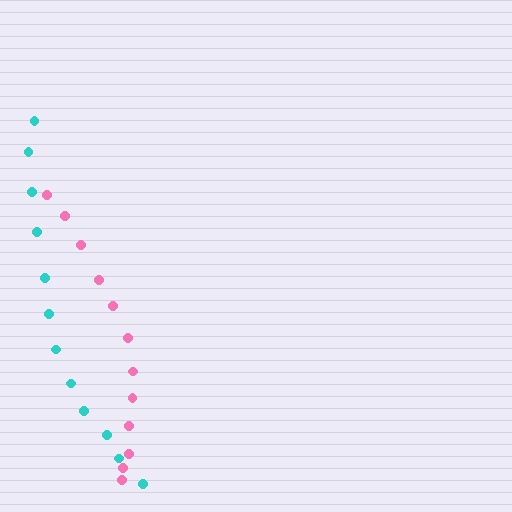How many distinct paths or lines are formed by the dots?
There are 2 distinct paths.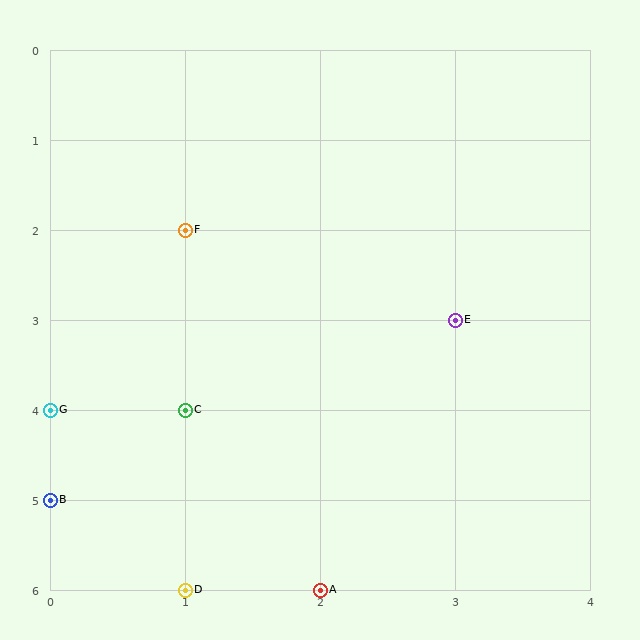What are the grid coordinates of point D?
Point D is at grid coordinates (1, 6).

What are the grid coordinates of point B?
Point B is at grid coordinates (0, 5).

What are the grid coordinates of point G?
Point G is at grid coordinates (0, 4).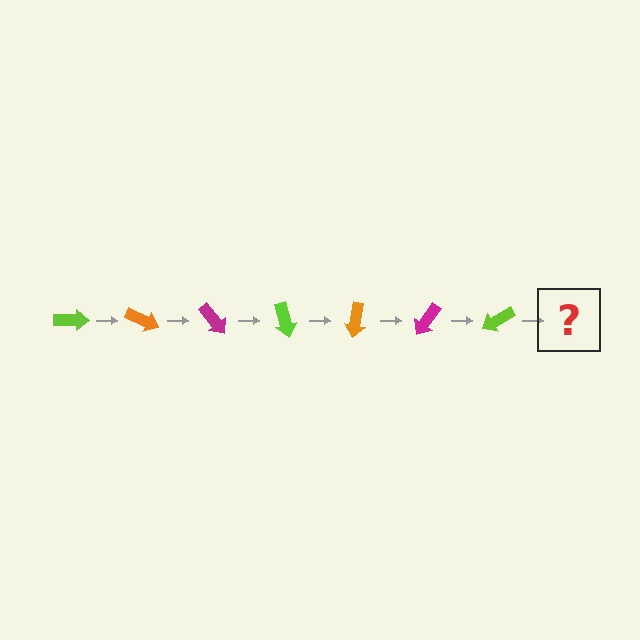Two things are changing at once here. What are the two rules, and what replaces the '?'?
The two rules are that it rotates 25 degrees each step and the color cycles through lime, orange, and magenta. The '?' should be an orange arrow, rotated 175 degrees from the start.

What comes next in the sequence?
The next element should be an orange arrow, rotated 175 degrees from the start.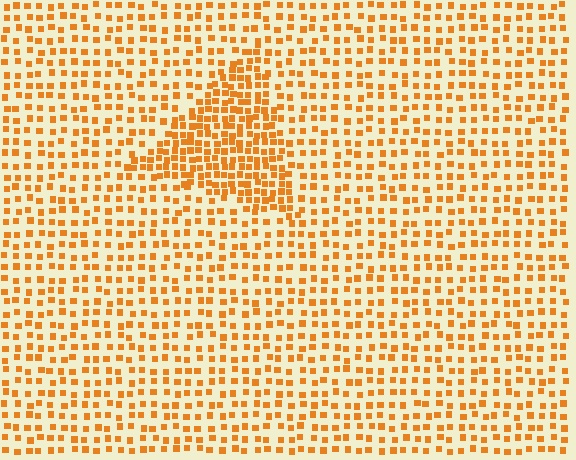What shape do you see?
I see a triangle.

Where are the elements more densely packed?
The elements are more densely packed inside the triangle boundary.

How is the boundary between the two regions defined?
The boundary is defined by a change in element density (approximately 2.0x ratio). All elements are the same color, size, and shape.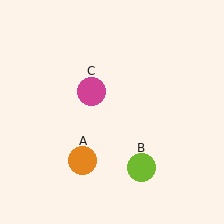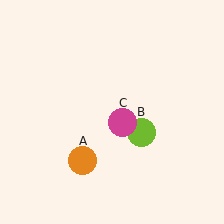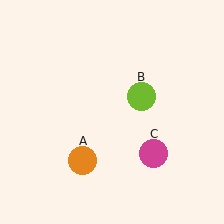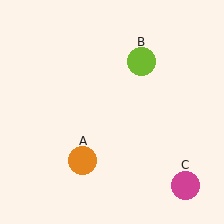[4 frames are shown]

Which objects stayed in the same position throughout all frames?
Orange circle (object A) remained stationary.